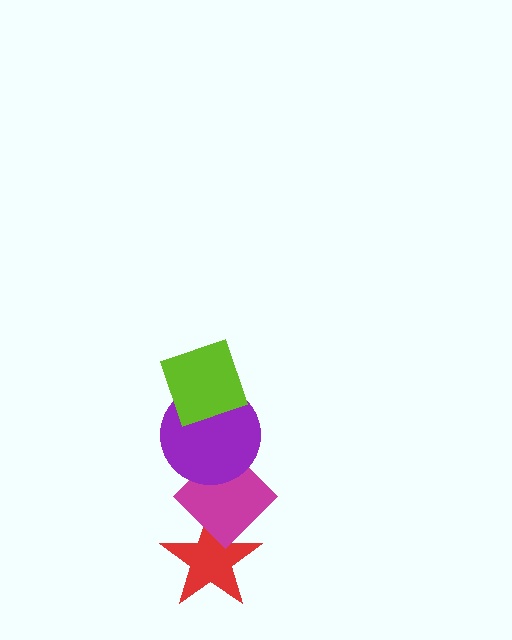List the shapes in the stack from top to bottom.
From top to bottom: the lime diamond, the purple circle, the magenta diamond, the red star.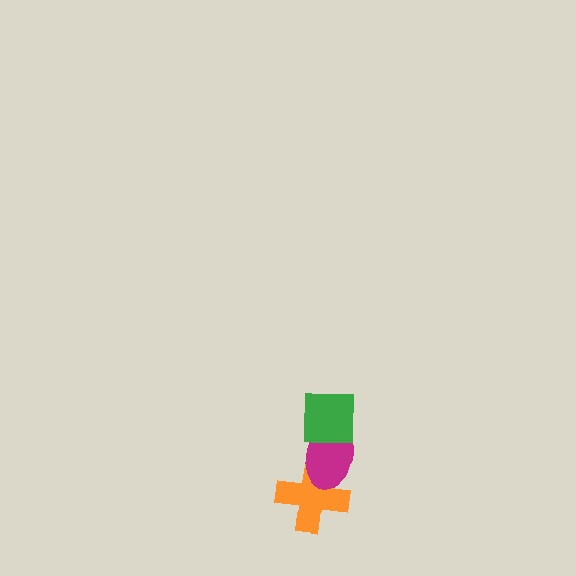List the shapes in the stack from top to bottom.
From top to bottom: the green square, the magenta ellipse, the orange cross.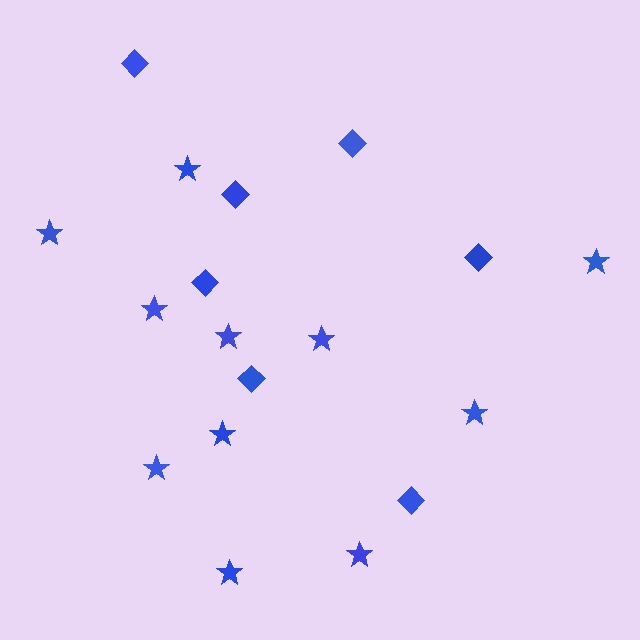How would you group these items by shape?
There are 2 groups: one group of stars (11) and one group of diamonds (7).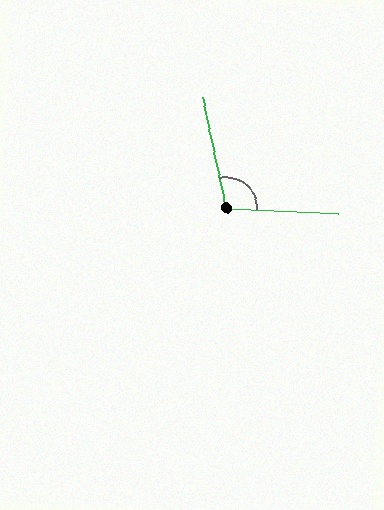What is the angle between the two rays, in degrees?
Approximately 105 degrees.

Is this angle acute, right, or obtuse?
It is obtuse.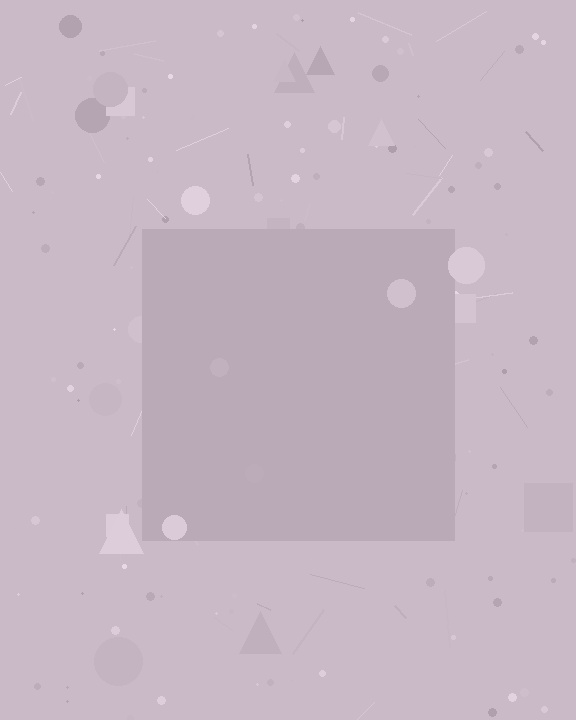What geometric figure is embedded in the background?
A square is embedded in the background.